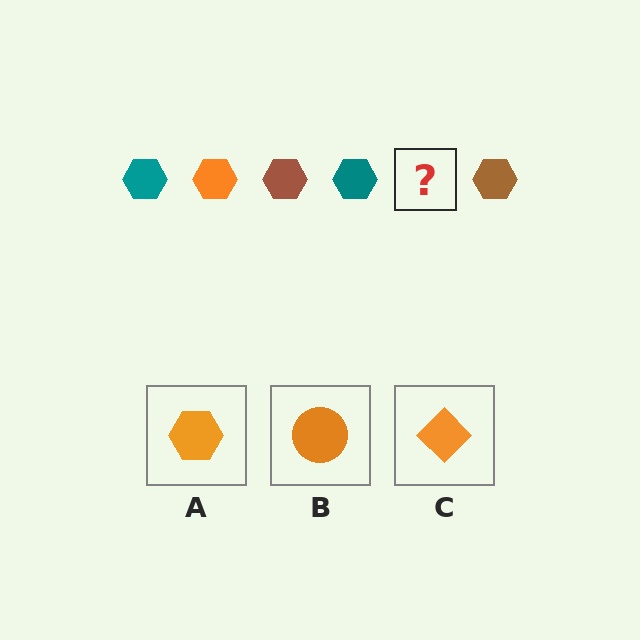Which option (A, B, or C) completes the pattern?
A.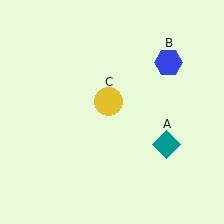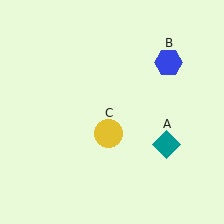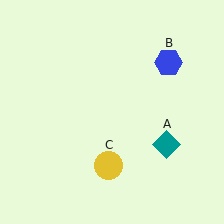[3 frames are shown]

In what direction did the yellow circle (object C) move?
The yellow circle (object C) moved down.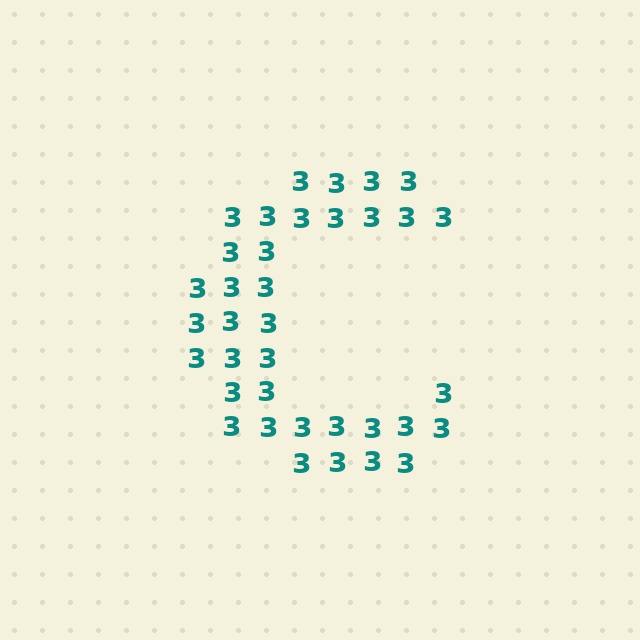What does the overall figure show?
The overall figure shows the letter C.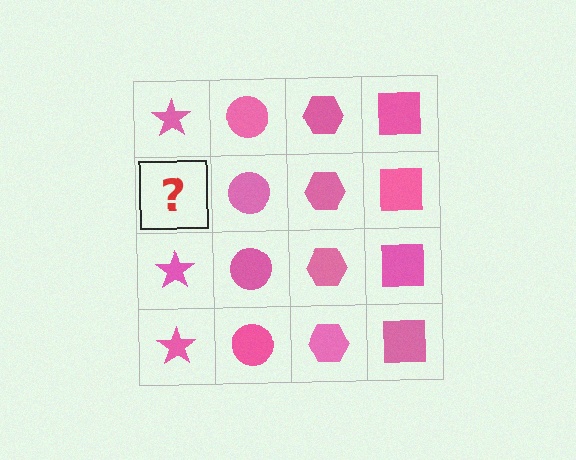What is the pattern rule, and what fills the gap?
The rule is that each column has a consistent shape. The gap should be filled with a pink star.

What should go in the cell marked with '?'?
The missing cell should contain a pink star.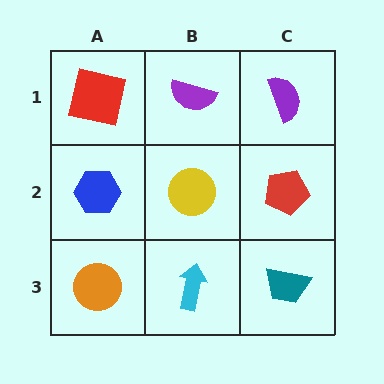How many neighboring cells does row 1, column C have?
2.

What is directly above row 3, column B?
A yellow circle.